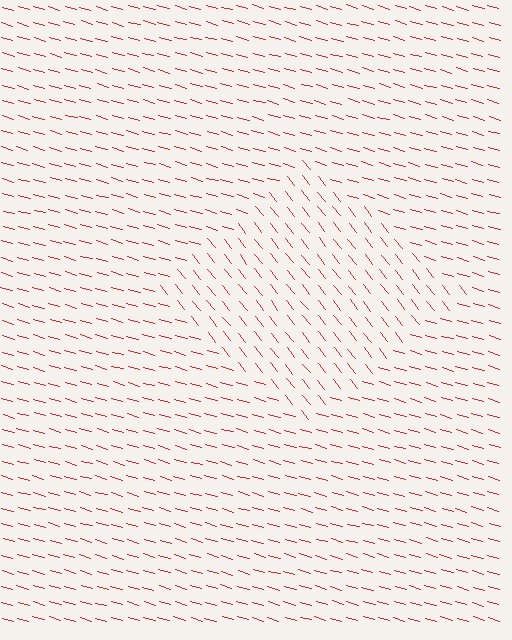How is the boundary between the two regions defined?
The boundary is defined purely by a change in line orientation (approximately 35 degrees difference). All lines are the same color and thickness.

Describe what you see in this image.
The image is filled with small red line segments. A diamond region in the image has lines oriented differently from the surrounding lines, creating a visible texture boundary.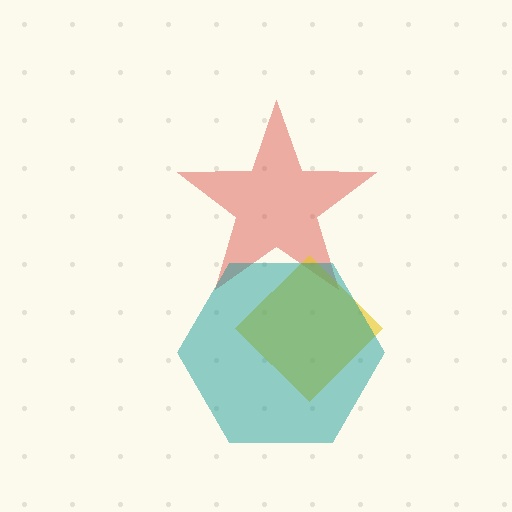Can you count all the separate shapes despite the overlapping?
Yes, there are 3 separate shapes.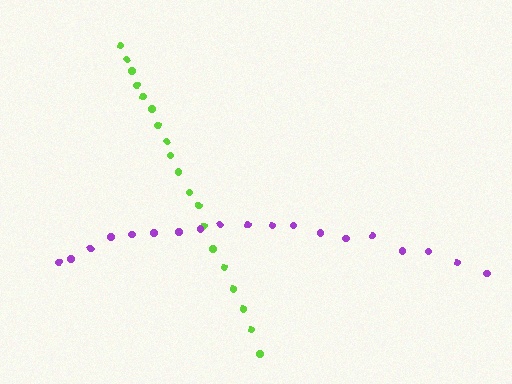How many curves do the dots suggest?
There are 2 distinct paths.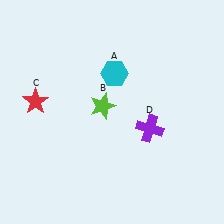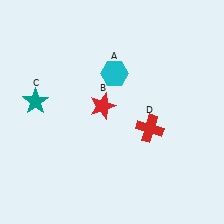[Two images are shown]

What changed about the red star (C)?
In Image 1, C is red. In Image 2, it changed to teal.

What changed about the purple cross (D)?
In Image 1, D is purple. In Image 2, it changed to red.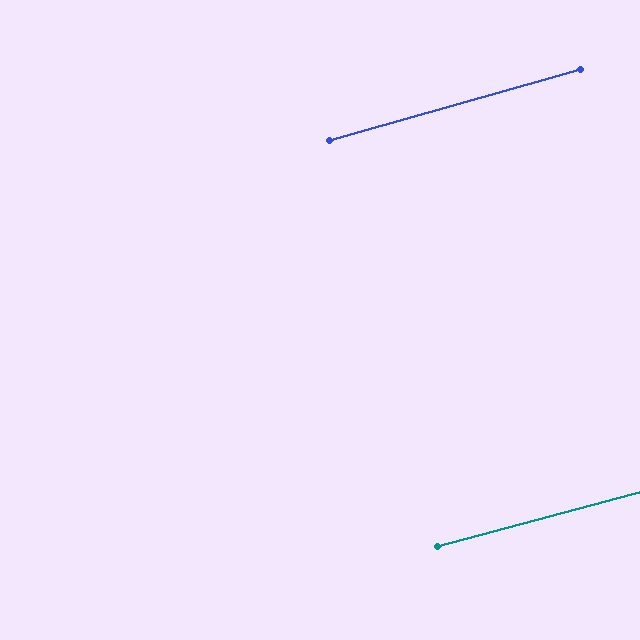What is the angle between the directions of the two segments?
Approximately 1 degree.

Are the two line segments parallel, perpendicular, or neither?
Parallel — their directions differ by only 0.8°.